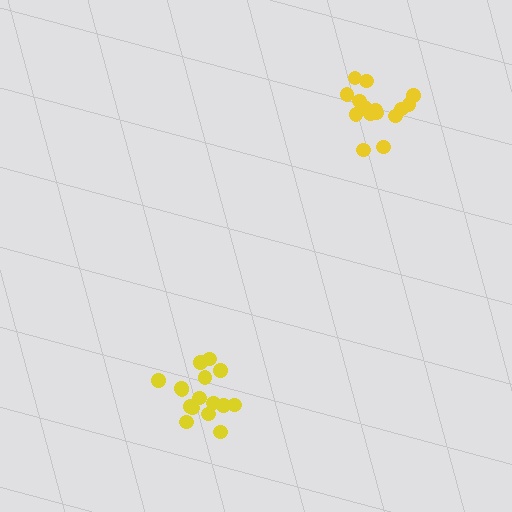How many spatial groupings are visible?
There are 2 spatial groupings.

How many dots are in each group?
Group 1: 15 dots, Group 2: 16 dots (31 total).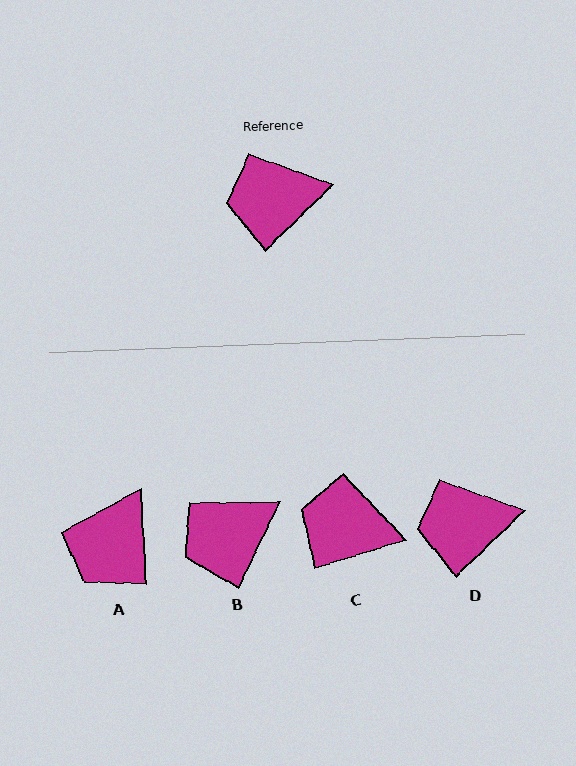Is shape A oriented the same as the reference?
No, it is off by about 49 degrees.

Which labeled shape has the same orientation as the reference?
D.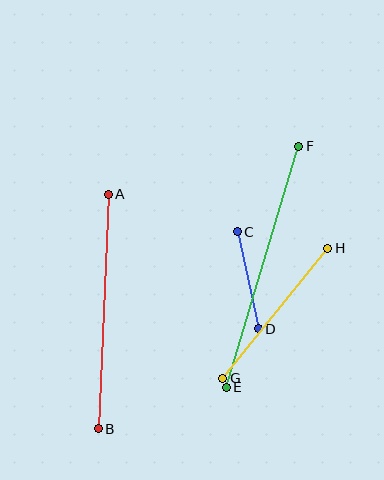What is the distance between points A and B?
The distance is approximately 235 pixels.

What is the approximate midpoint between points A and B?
The midpoint is at approximately (103, 312) pixels.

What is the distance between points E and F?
The distance is approximately 252 pixels.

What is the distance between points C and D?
The distance is approximately 99 pixels.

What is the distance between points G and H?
The distance is approximately 167 pixels.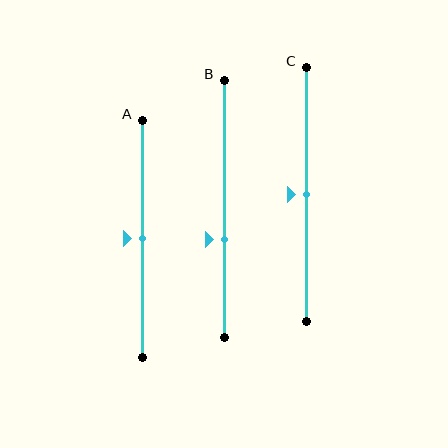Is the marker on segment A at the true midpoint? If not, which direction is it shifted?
Yes, the marker on segment A is at the true midpoint.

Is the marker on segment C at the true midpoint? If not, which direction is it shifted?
Yes, the marker on segment C is at the true midpoint.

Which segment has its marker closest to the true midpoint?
Segment A has its marker closest to the true midpoint.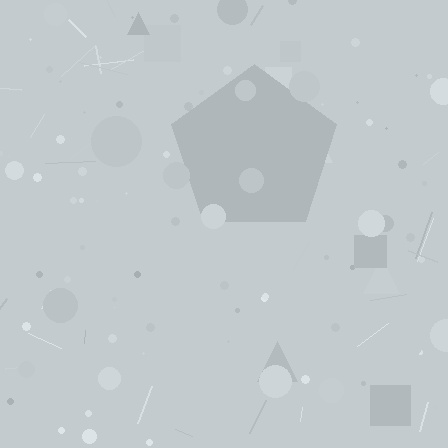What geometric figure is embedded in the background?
A pentagon is embedded in the background.